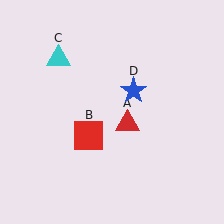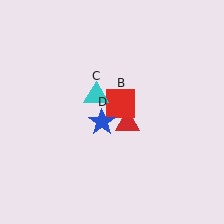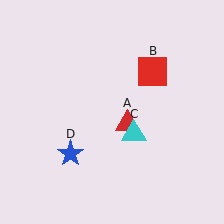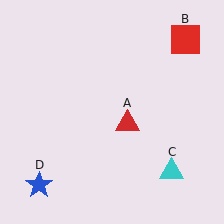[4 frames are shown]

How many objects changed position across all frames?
3 objects changed position: red square (object B), cyan triangle (object C), blue star (object D).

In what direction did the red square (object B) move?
The red square (object B) moved up and to the right.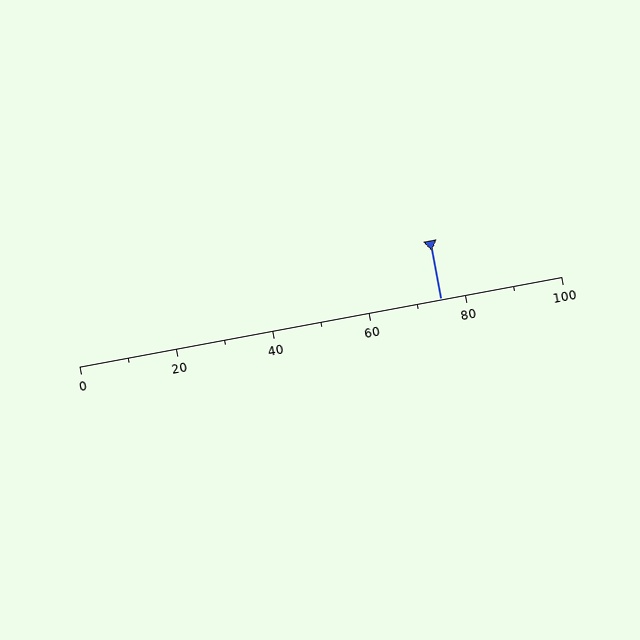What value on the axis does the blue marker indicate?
The marker indicates approximately 75.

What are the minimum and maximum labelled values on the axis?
The axis runs from 0 to 100.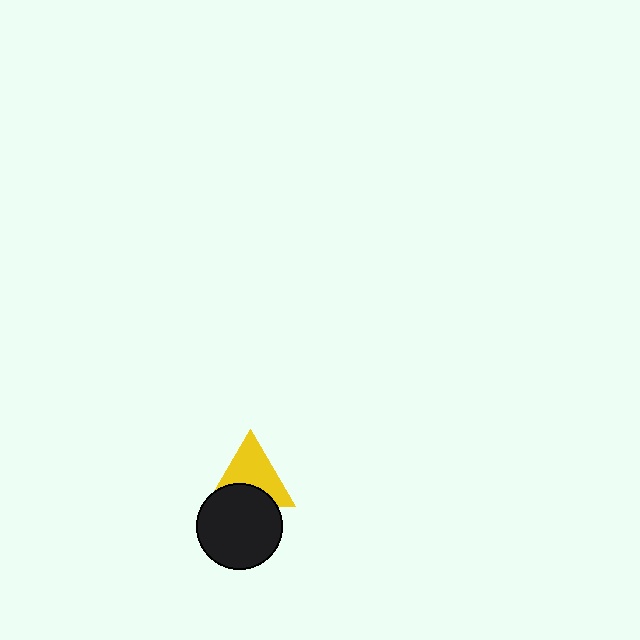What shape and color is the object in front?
The object in front is a black circle.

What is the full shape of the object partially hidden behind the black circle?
The partially hidden object is a yellow triangle.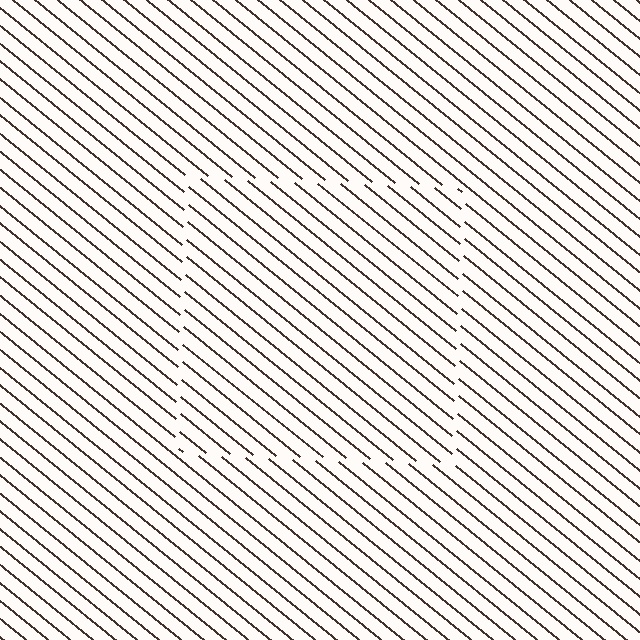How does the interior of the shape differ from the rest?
The interior of the shape contains the same grating, shifted by half a period — the contour is defined by the phase discontinuity where line-ends from the inner and outer gratings abut.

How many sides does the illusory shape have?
4 sides — the line-ends trace a square.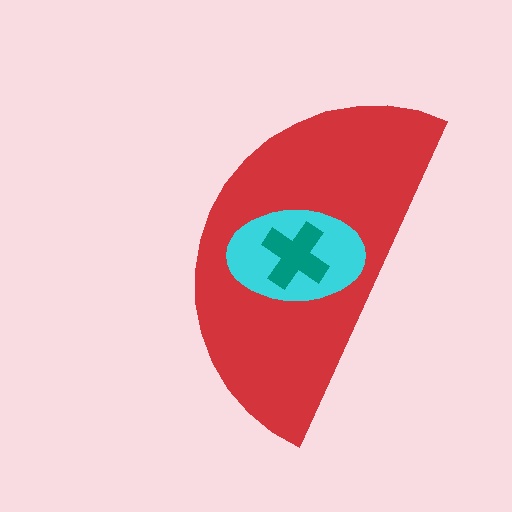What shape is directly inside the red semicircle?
The cyan ellipse.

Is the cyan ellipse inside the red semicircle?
Yes.